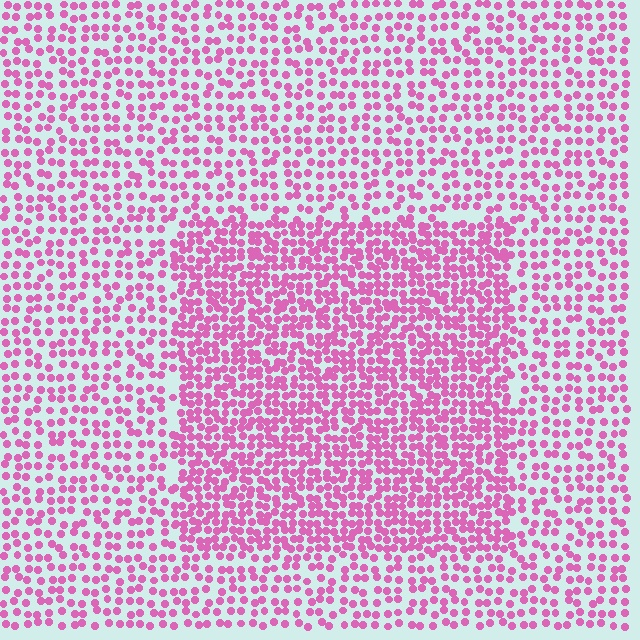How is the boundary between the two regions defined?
The boundary is defined by a change in element density (approximately 1.8x ratio). All elements are the same color, size, and shape.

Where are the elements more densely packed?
The elements are more densely packed inside the rectangle boundary.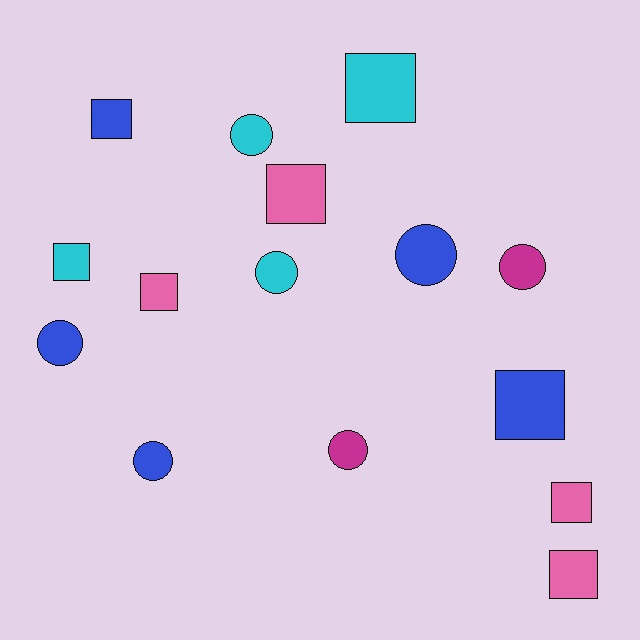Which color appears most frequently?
Blue, with 5 objects.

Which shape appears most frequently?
Square, with 8 objects.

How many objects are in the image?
There are 15 objects.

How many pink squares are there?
There are 4 pink squares.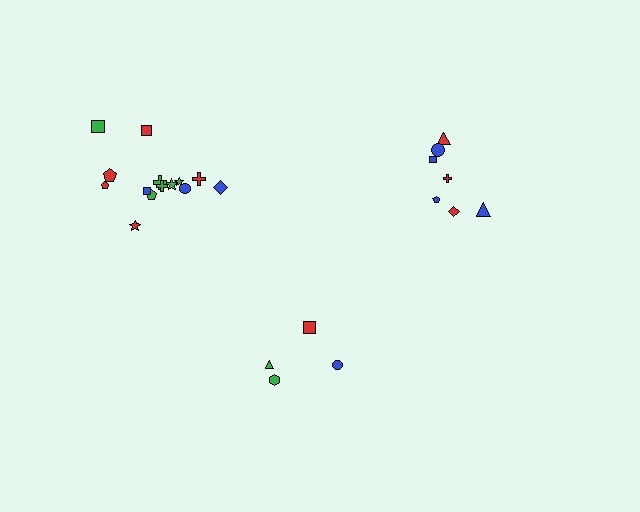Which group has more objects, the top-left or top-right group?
The top-left group.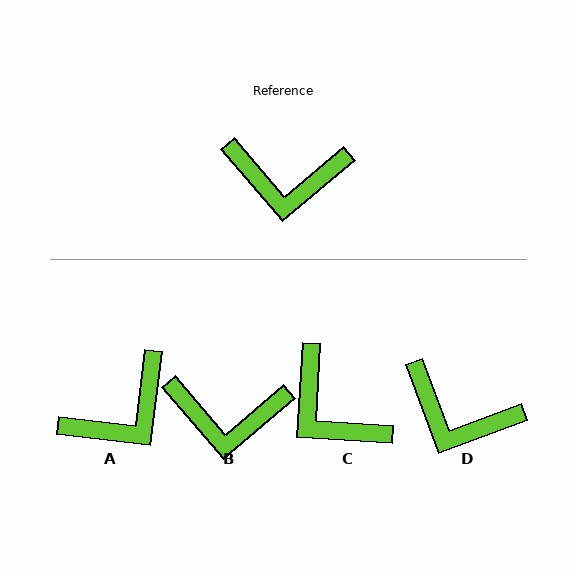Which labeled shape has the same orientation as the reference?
B.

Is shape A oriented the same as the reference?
No, it is off by about 43 degrees.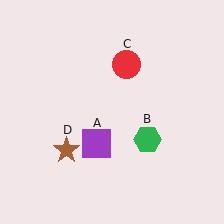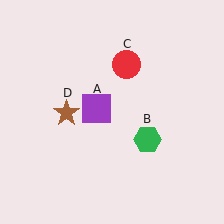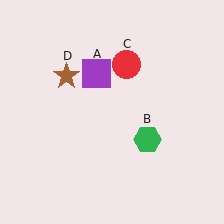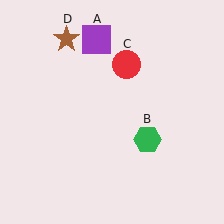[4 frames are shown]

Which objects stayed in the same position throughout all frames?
Green hexagon (object B) and red circle (object C) remained stationary.